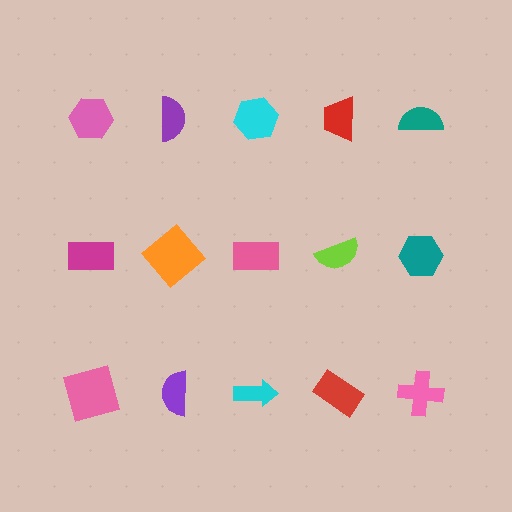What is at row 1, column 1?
A pink hexagon.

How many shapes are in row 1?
5 shapes.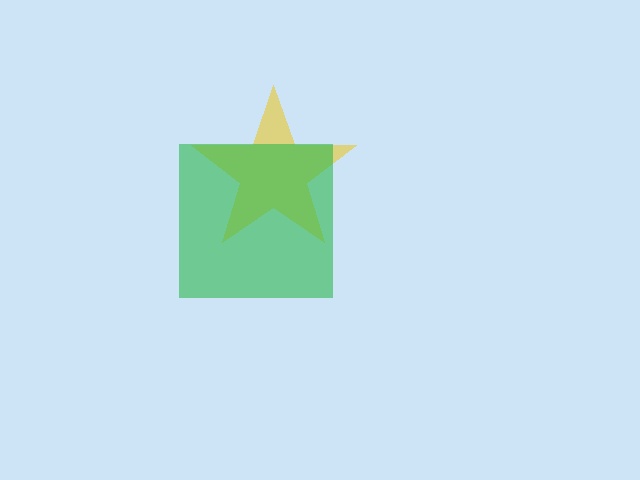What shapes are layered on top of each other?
The layered shapes are: a yellow star, a green square.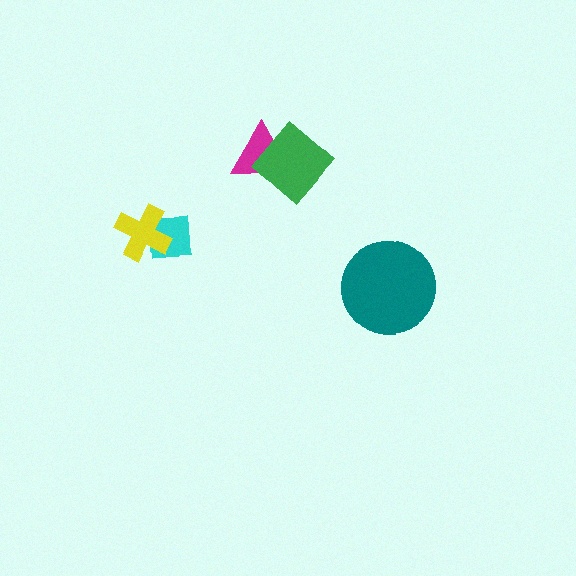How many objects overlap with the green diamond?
1 object overlaps with the green diamond.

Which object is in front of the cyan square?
The yellow cross is in front of the cyan square.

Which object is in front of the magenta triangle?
The green diamond is in front of the magenta triangle.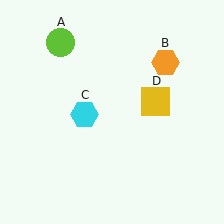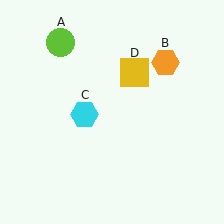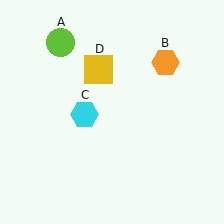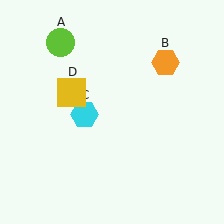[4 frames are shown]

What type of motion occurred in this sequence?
The yellow square (object D) rotated counterclockwise around the center of the scene.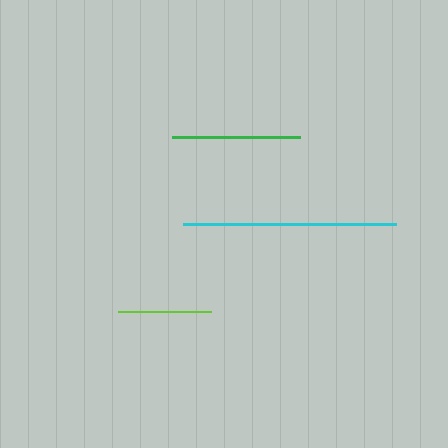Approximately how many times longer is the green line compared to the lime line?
The green line is approximately 1.4 times the length of the lime line.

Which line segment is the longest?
The cyan line is the longest at approximately 213 pixels.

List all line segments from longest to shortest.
From longest to shortest: cyan, green, lime.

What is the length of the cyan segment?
The cyan segment is approximately 213 pixels long.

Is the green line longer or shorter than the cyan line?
The cyan line is longer than the green line.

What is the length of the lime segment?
The lime segment is approximately 92 pixels long.